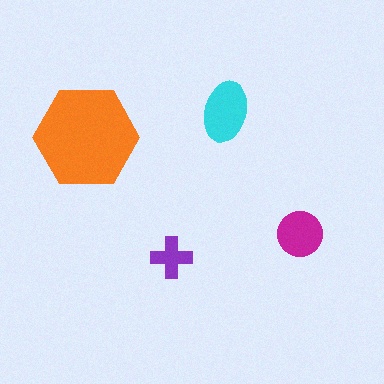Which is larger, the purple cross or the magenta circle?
The magenta circle.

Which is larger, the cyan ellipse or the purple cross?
The cyan ellipse.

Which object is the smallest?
The purple cross.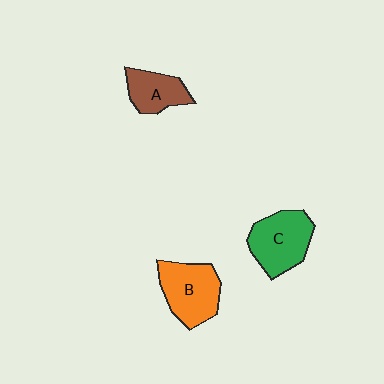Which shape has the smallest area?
Shape A (brown).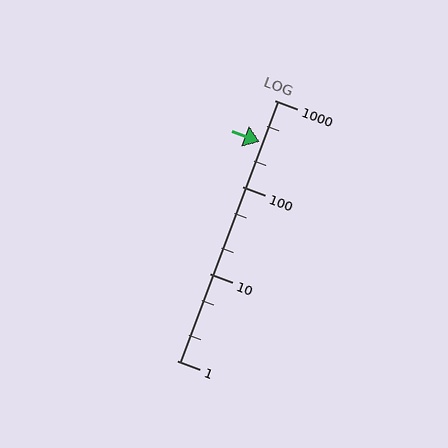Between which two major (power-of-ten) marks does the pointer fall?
The pointer is between 100 and 1000.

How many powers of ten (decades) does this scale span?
The scale spans 3 decades, from 1 to 1000.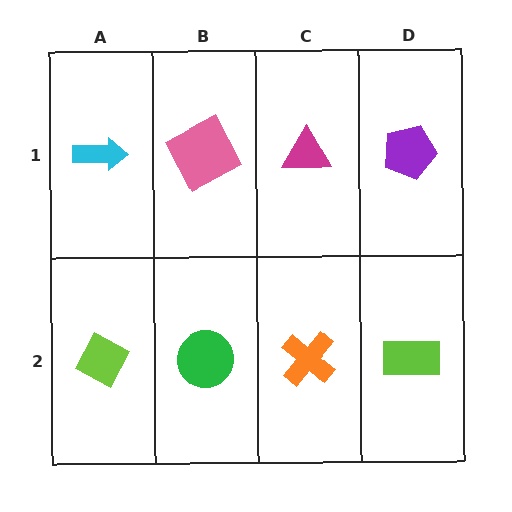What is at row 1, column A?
A cyan arrow.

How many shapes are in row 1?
4 shapes.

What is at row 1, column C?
A magenta triangle.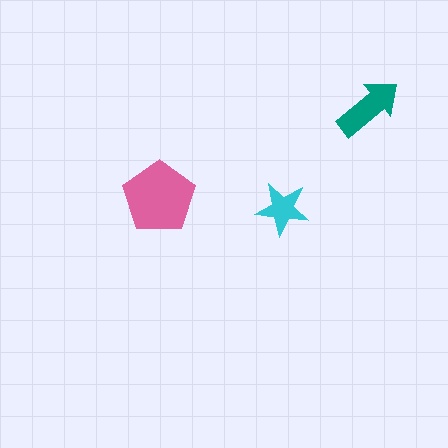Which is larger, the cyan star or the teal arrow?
The teal arrow.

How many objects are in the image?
There are 3 objects in the image.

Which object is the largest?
The pink pentagon.